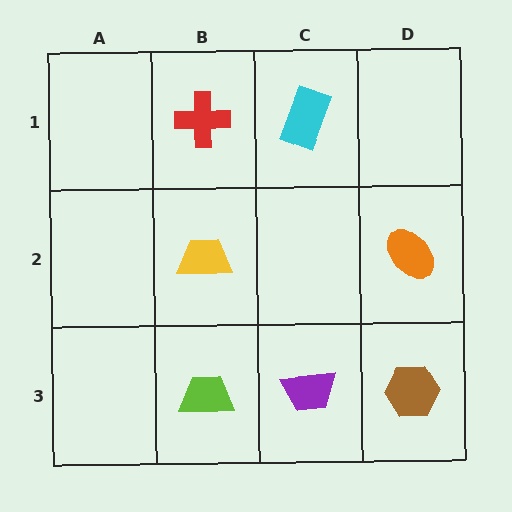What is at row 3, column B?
A lime trapezoid.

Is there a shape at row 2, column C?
No, that cell is empty.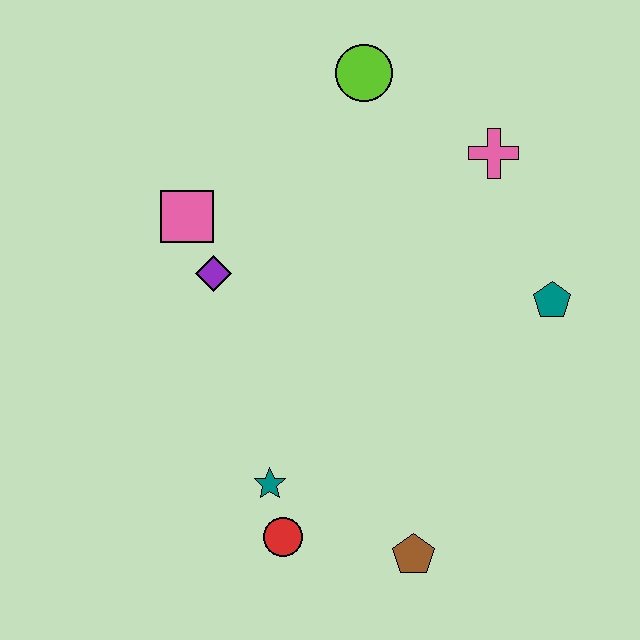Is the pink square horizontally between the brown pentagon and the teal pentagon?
No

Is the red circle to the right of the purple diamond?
Yes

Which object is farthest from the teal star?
The lime circle is farthest from the teal star.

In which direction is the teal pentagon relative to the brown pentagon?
The teal pentagon is above the brown pentagon.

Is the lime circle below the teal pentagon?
No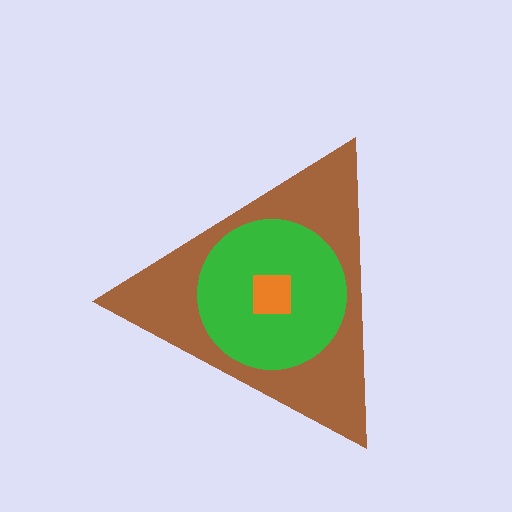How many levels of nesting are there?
3.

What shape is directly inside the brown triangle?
The green circle.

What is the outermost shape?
The brown triangle.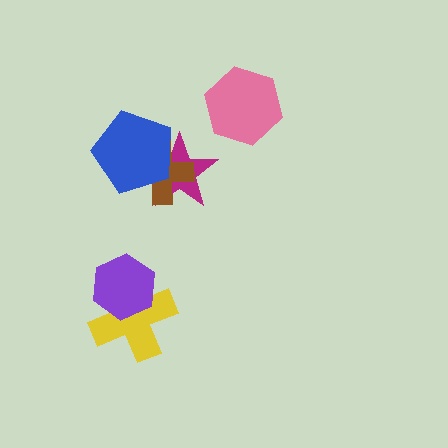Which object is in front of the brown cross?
The blue pentagon is in front of the brown cross.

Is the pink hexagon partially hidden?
No, no other shape covers it.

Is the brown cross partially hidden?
Yes, it is partially covered by another shape.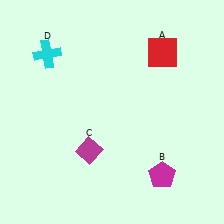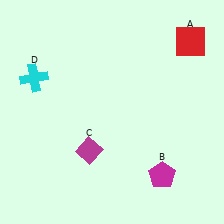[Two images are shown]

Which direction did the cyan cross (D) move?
The cyan cross (D) moved down.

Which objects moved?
The objects that moved are: the red square (A), the cyan cross (D).